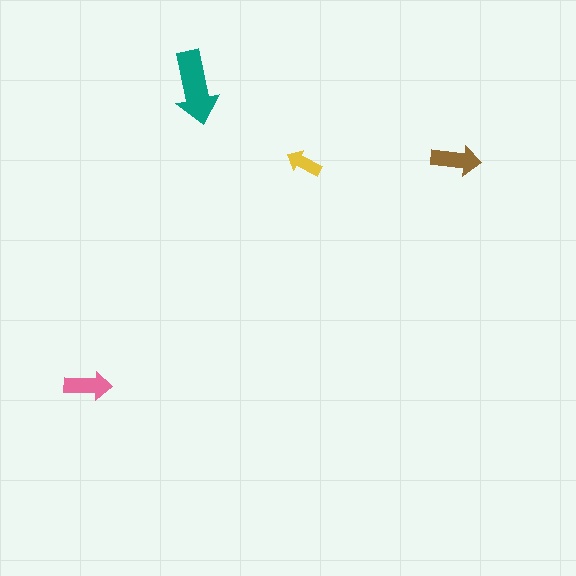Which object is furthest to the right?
The brown arrow is rightmost.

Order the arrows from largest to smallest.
the teal one, the brown one, the pink one, the yellow one.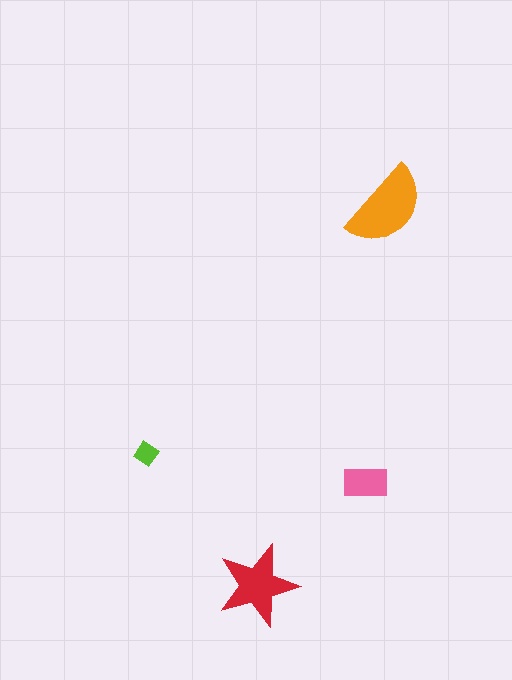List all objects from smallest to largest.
The lime diamond, the pink rectangle, the red star, the orange semicircle.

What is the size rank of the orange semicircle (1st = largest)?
1st.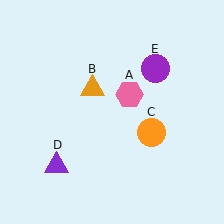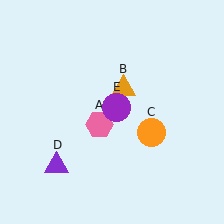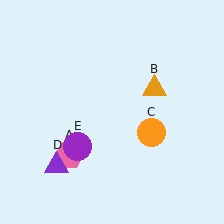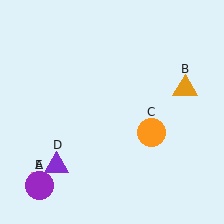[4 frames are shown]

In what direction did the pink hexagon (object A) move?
The pink hexagon (object A) moved down and to the left.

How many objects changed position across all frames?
3 objects changed position: pink hexagon (object A), orange triangle (object B), purple circle (object E).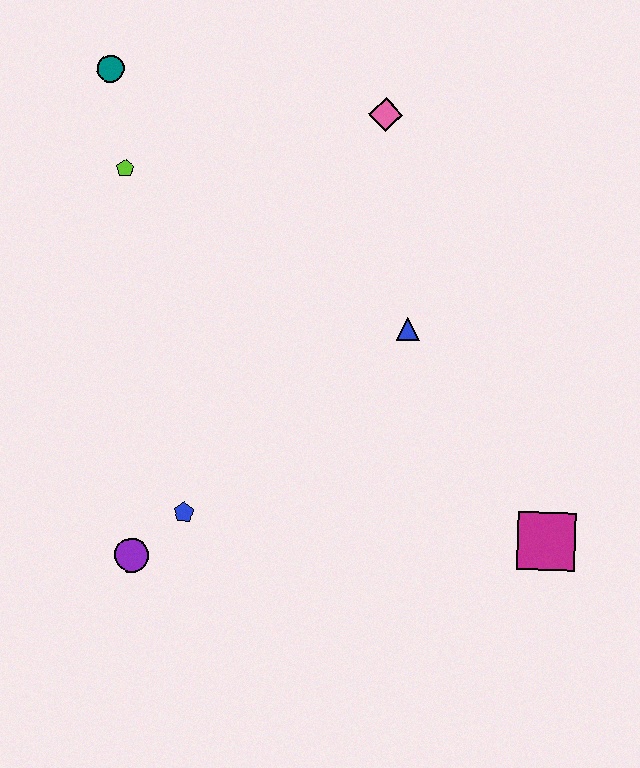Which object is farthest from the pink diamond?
The purple circle is farthest from the pink diamond.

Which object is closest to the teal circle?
The lime pentagon is closest to the teal circle.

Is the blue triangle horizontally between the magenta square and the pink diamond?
Yes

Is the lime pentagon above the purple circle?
Yes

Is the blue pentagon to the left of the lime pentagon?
No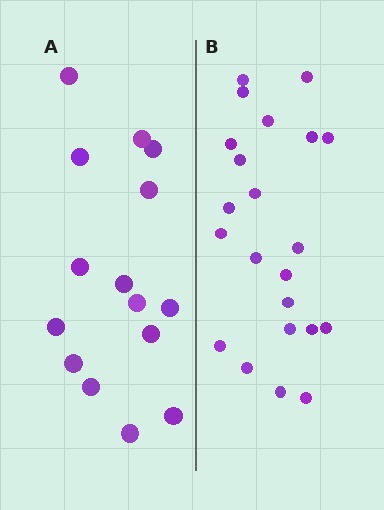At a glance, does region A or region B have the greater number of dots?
Region B (the right region) has more dots.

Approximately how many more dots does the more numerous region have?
Region B has roughly 8 or so more dots than region A.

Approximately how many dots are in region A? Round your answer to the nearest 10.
About 20 dots. (The exact count is 15, which rounds to 20.)